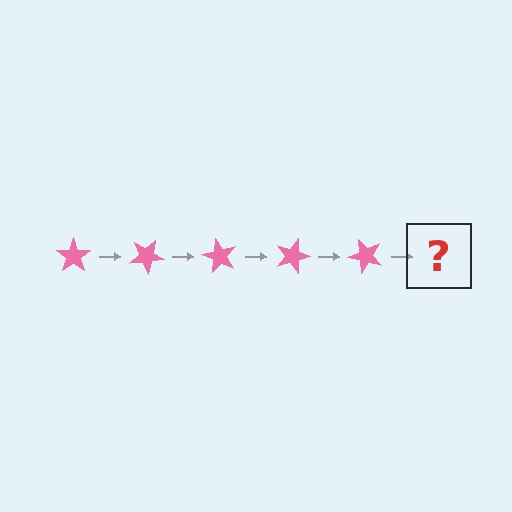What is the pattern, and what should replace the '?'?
The pattern is that the star rotates 30 degrees each step. The '?' should be a pink star rotated 150 degrees.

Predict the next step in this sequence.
The next step is a pink star rotated 150 degrees.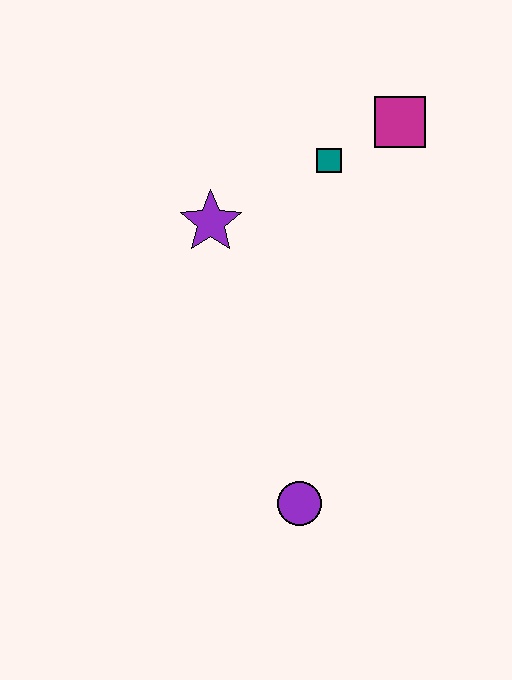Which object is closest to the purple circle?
The purple star is closest to the purple circle.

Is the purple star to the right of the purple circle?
No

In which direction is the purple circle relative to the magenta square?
The purple circle is below the magenta square.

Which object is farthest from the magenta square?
The purple circle is farthest from the magenta square.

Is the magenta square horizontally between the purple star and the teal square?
No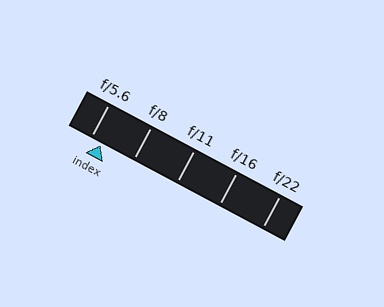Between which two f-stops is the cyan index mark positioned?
The index mark is between f/5.6 and f/8.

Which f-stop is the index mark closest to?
The index mark is closest to f/5.6.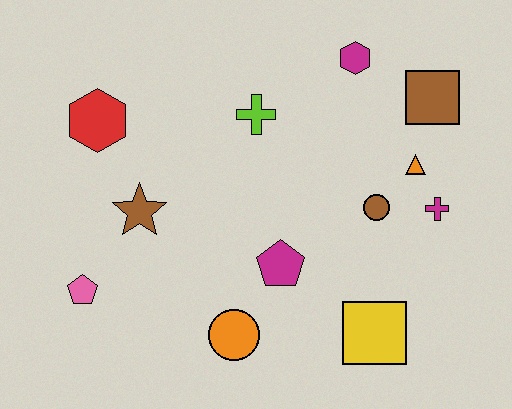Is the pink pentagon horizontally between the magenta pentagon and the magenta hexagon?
No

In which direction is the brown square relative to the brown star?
The brown square is to the right of the brown star.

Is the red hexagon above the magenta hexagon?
No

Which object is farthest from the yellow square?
The red hexagon is farthest from the yellow square.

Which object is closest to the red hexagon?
The brown star is closest to the red hexagon.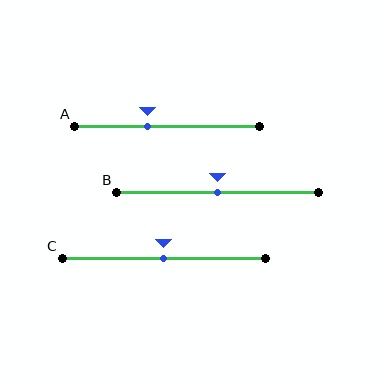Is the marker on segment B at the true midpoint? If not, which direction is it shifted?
Yes, the marker on segment B is at the true midpoint.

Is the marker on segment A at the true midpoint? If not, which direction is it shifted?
No, the marker on segment A is shifted to the left by about 10% of the segment length.